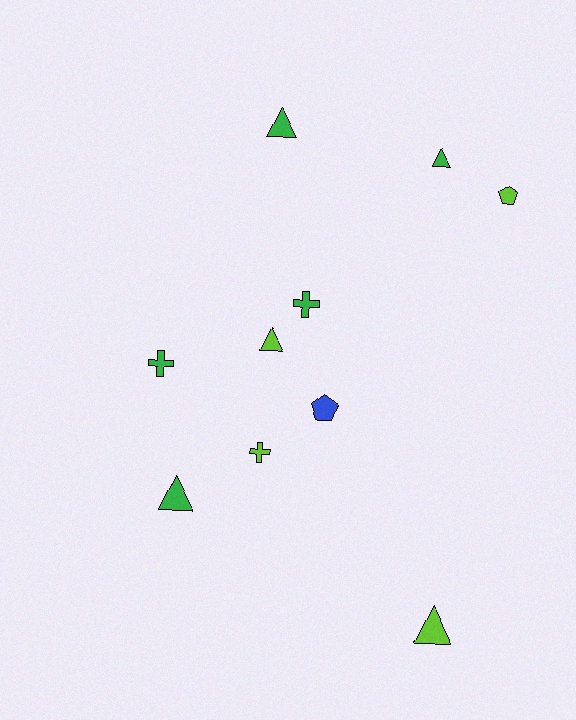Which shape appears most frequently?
Triangle, with 5 objects.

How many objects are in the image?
There are 10 objects.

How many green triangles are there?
There are 3 green triangles.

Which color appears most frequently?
Green, with 5 objects.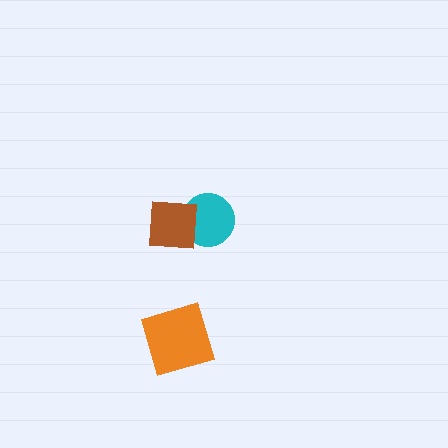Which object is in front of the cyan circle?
The brown square is in front of the cyan circle.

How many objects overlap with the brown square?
1 object overlaps with the brown square.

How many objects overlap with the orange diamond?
0 objects overlap with the orange diamond.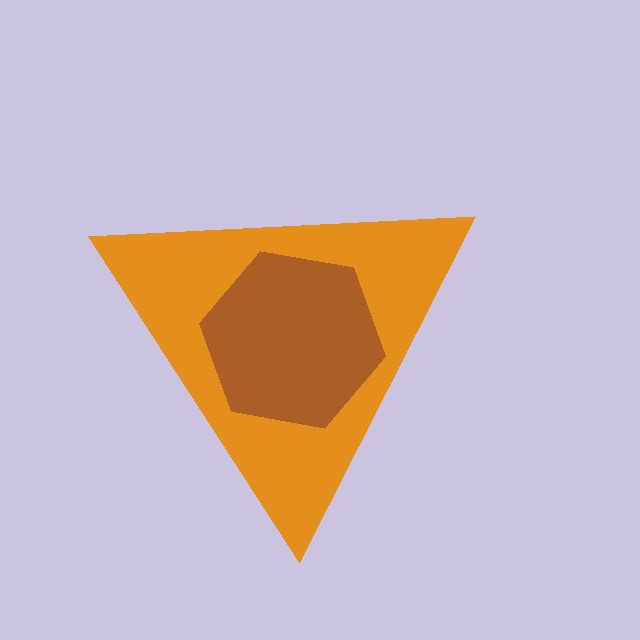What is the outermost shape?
The orange triangle.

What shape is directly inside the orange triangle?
The brown hexagon.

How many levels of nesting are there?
2.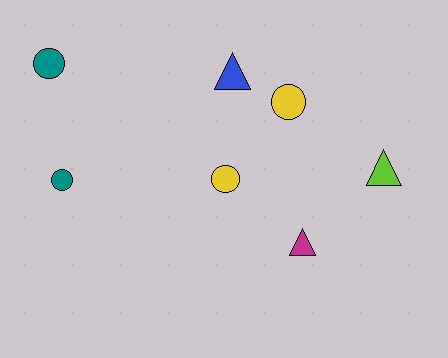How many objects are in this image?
There are 7 objects.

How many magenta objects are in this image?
There is 1 magenta object.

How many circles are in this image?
There are 4 circles.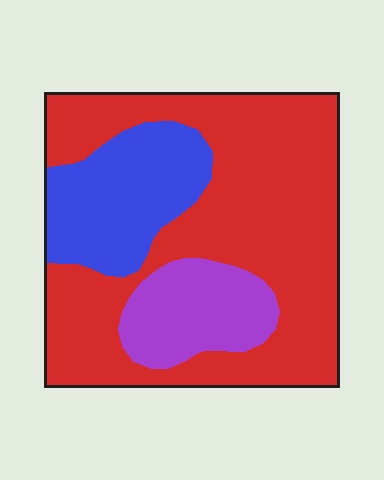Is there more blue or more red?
Red.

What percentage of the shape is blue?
Blue covers 21% of the shape.